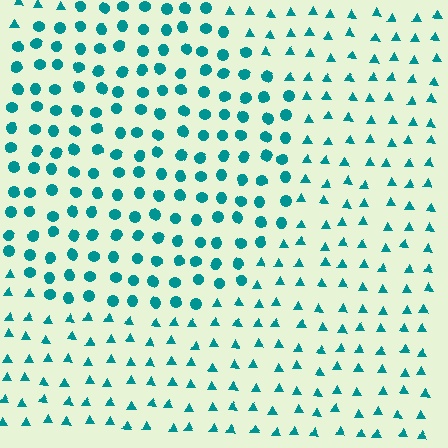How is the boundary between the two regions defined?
The boundary is defined by a change in element shape: circles inside vs. triangles outside. All elements share the same color and spacing.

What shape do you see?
I see a circle.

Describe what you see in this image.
The image is filled with small teal elements arranged in a uniform grid. A circle-shaped region contains circles, while the surrounding area contains triangles. The boundary is defined purely by the change in element shape.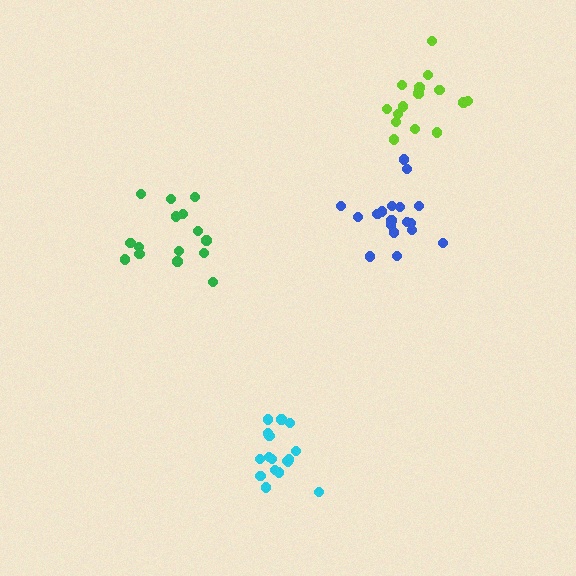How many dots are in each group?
Group 1: 17 dots, Group 2: 15 dots, Group 3: 18 dots, Group 4: 15 dots (65 total).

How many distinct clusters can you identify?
There are 4 distinct clusters.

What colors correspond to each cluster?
The clusters are colored: cyan, green, blue, lime.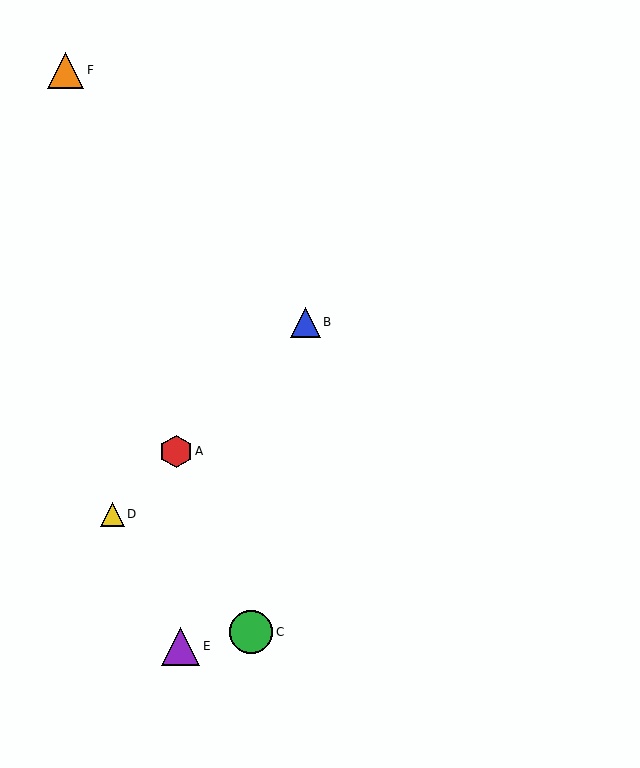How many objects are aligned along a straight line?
3 objects (A, B, D) are aligned along a straight line.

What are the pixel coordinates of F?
Object F is at (65, 70).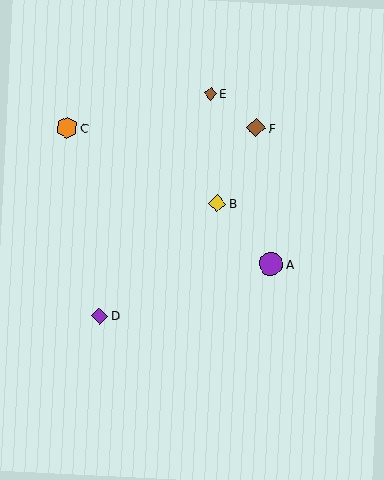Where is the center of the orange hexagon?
The center of the orange hexagon is at (67, 128).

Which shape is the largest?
The purple circle (labeled A) is the largest.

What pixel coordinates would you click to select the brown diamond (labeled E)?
Click at (211, 94) to select the brown diamond E.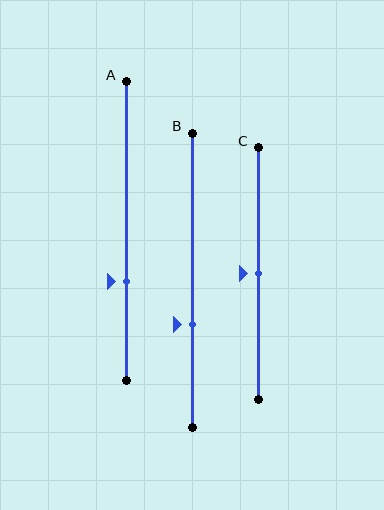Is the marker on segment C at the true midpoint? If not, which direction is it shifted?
Yes, the marker on segment C is at the true midpoint.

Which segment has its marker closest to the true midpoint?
Segment C has its marker closest to the true midpoint.